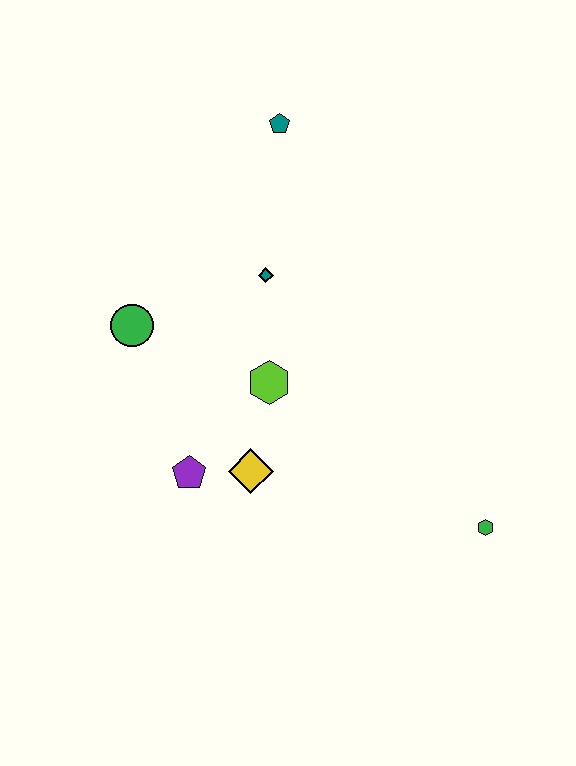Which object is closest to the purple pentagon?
The yellow diamond is closest to the purple pentagon.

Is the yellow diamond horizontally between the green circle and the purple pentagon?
No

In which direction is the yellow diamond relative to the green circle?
The yellow diamond is below the green circle.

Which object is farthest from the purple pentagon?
The teal pentagon is farthest from the purple pentagon.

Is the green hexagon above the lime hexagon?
No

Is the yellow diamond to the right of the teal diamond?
No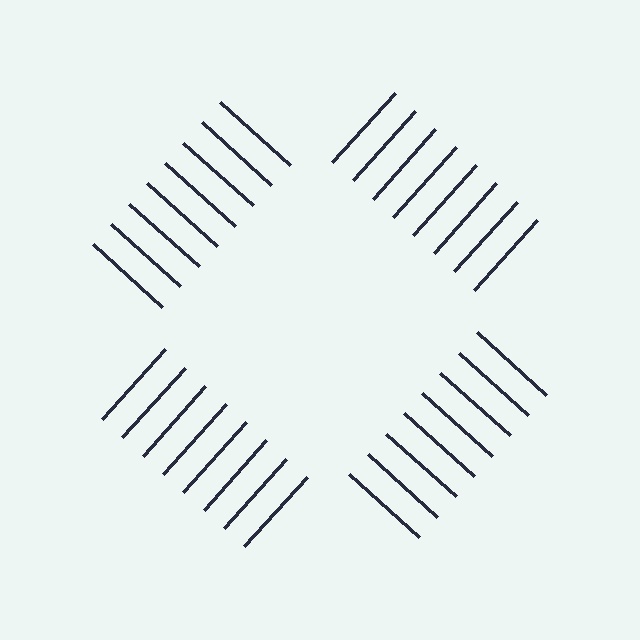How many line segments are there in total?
32 — 8 along each of the 4 edges.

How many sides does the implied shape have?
4 sides — the line-ends trace a square.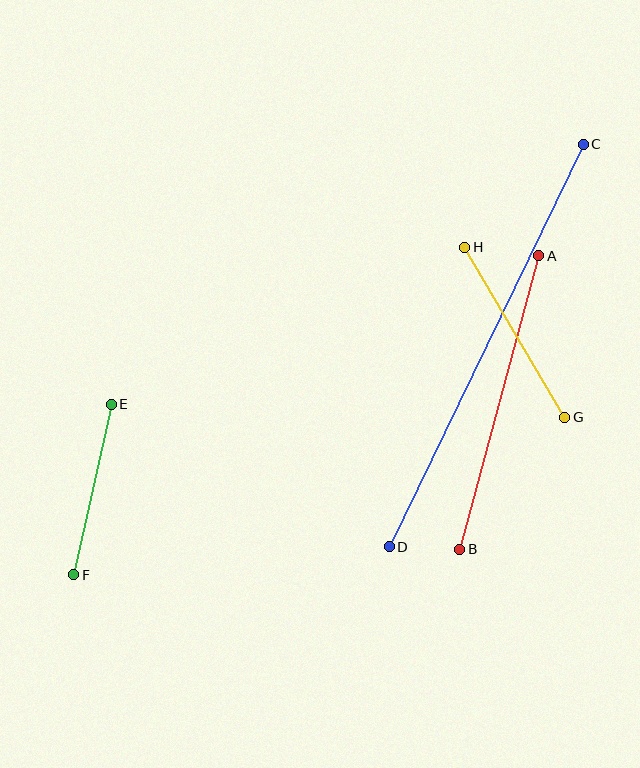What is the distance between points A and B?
The distance is approximately 304 pixels.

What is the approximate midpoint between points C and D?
The midpoint is at approximately (486, 346) pixels.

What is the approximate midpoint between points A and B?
The midpoint is at approximately (499, 403) pixels.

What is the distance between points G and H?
The distance is approximately 197 pixels.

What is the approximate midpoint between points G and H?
The midpoint is at approximately (515, 332) pixels.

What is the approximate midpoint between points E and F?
The midpoint is at approximately (93, 490) pixels.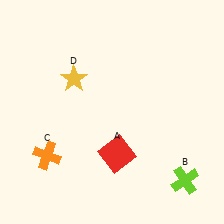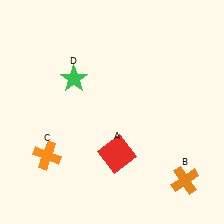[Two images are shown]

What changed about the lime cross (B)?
In Image 1, B is lime. In Image 2, it changed to orange.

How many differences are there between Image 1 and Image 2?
There are 2 differences between the two images.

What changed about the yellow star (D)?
In Image 1, D is yellow. In Image 2, it changed to green.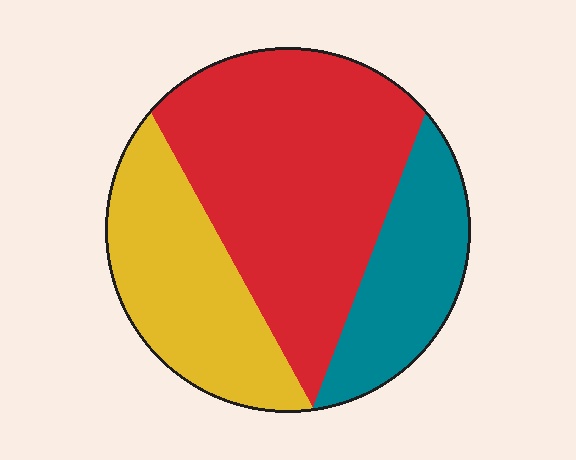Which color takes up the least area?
Teal, at roughly 20%.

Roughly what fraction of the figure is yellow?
Yellow covers around 30% of the figure.